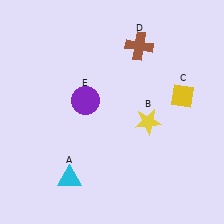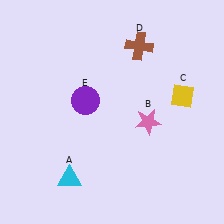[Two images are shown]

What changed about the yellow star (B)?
In Image 1, B is yellow. In Image 2, it changed to pink.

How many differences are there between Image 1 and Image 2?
There is 1 difference between the two images.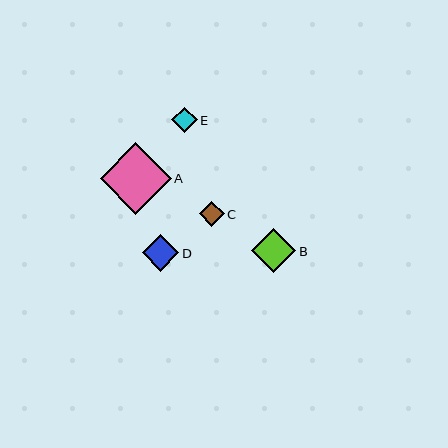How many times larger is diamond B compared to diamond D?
Diamond B is approximately 1.2 times the size of diamond D.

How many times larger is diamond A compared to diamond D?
Diamond A is approximately 2.0 times the size of diamond D.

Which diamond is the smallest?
Diamond C is the smallest with a size of approximately 25 pixels.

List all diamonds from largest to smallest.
From largest to smallest: A, B, D, E, C.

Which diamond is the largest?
Diamond A is the largest with a size of approximately 71 pixels.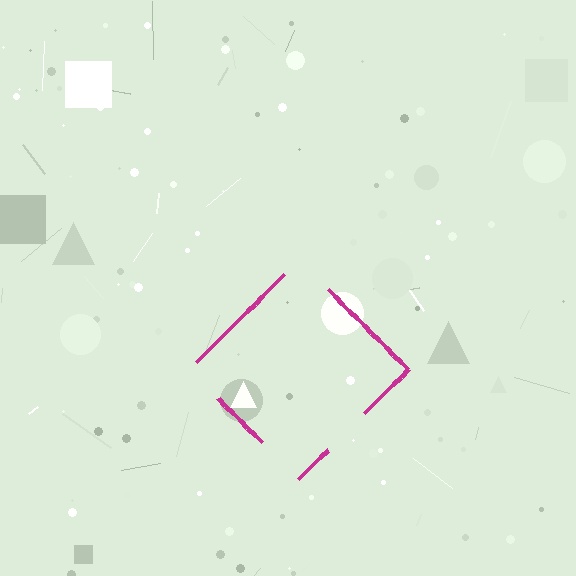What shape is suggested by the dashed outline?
The dashed outline suggests a diamond.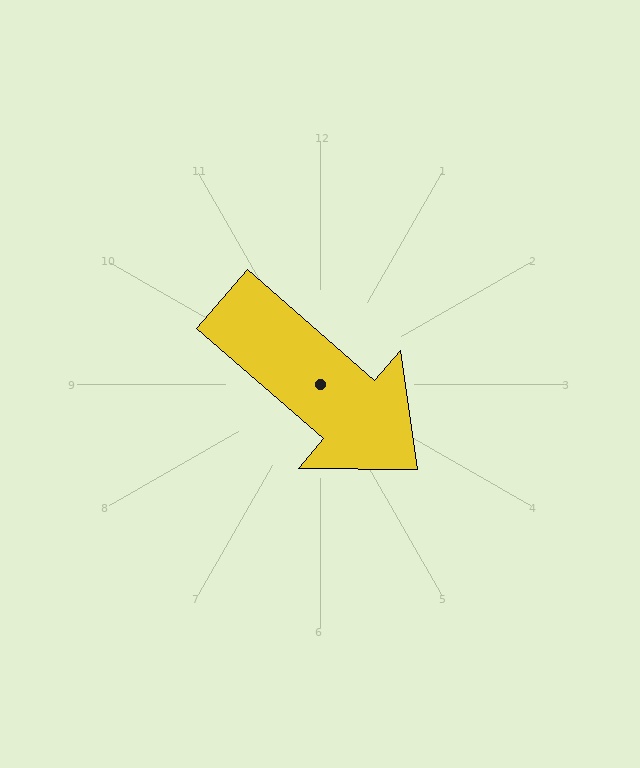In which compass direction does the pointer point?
Southeast.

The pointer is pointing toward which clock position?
Roughly 4 o'clock.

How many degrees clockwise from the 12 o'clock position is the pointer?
Approximately 131 degrees.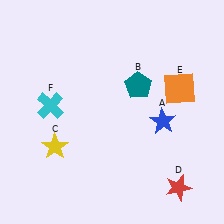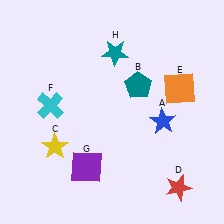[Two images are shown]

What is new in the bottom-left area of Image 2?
A purple square (G) was added in the bottom-left area of Image 2.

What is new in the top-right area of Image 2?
A teal star (H) was added in the top-right area of Image 2.